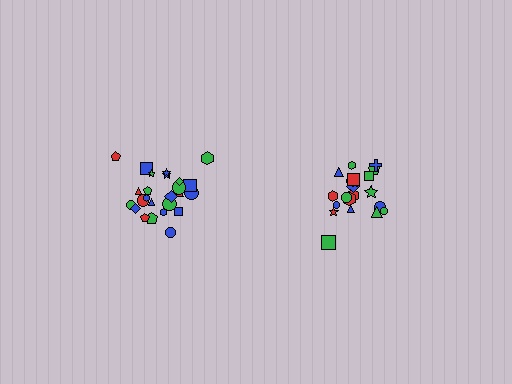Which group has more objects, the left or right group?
The left group.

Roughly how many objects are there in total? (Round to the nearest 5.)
Roughly 45 objects in total.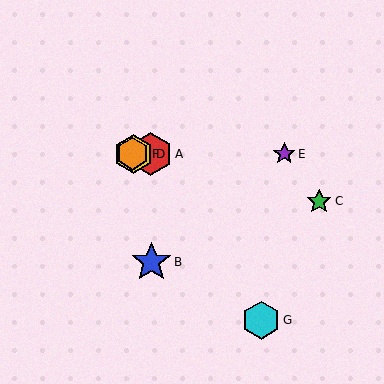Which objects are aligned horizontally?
Objects A, D, E, F are aligned horizontally.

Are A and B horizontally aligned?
No, A is at y≈154 and B is at y≈262.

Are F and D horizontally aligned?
Yes, both are at y≈154.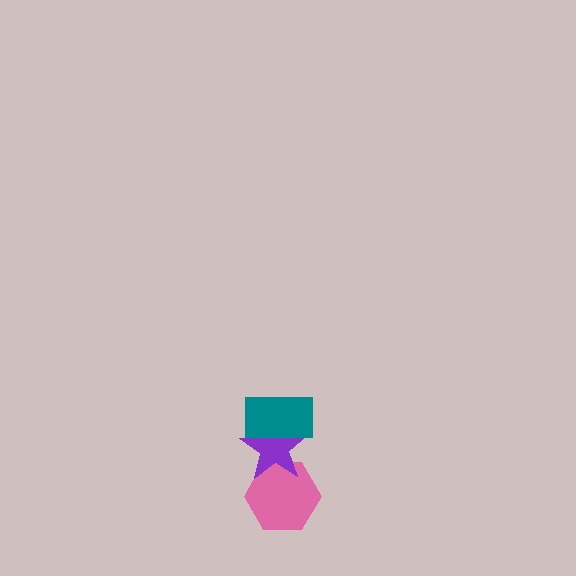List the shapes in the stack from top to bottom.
From top to bottom: the teal rectangle, the purple star, the pink hexagon.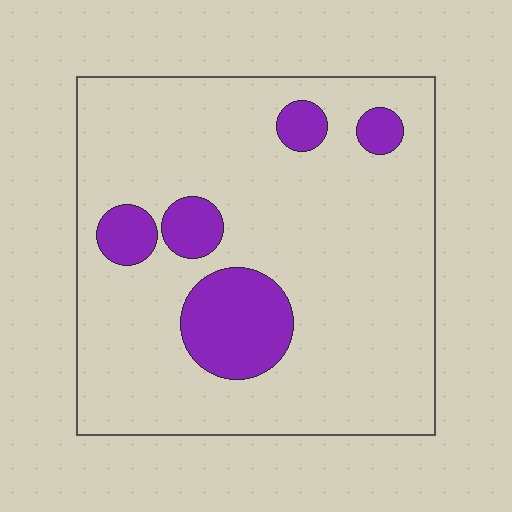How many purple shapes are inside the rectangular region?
5.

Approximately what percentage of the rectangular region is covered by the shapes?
Approximately 15%.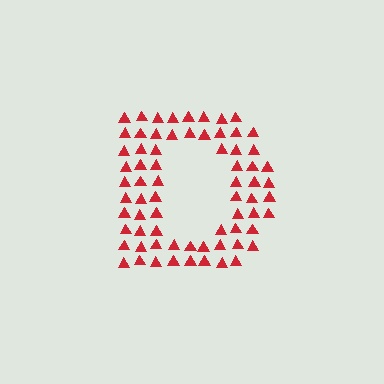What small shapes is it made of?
It is made of small triangles.